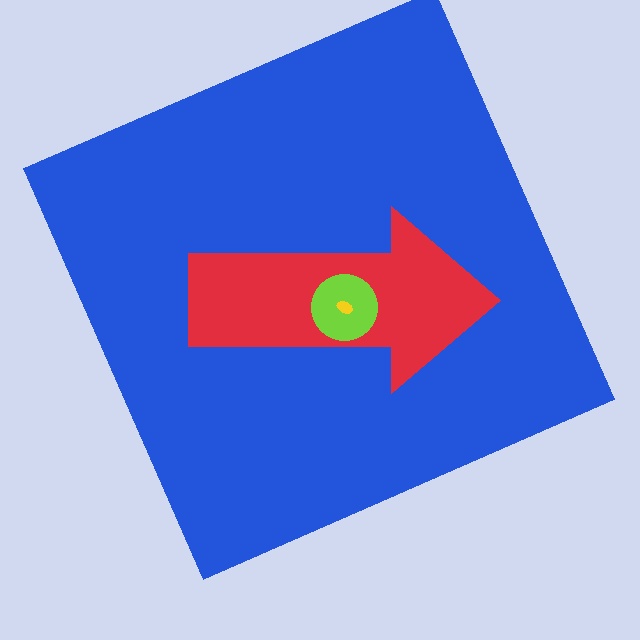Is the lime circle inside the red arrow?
Yes.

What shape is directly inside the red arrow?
The lime circle.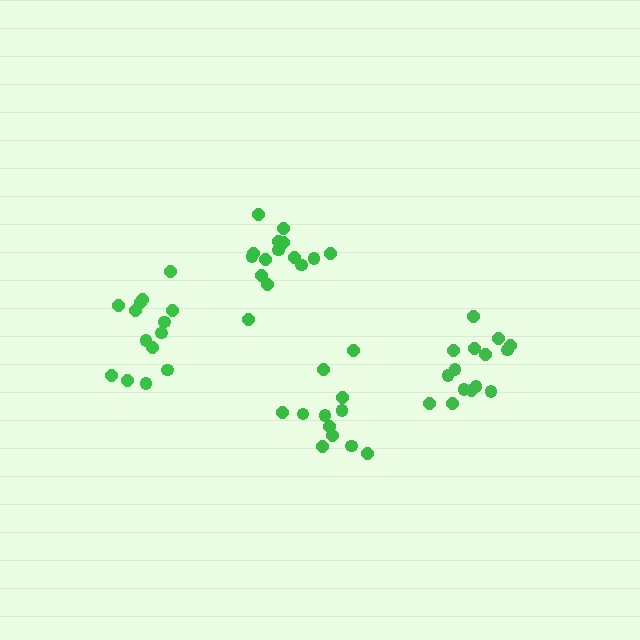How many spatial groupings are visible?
There are 4 spatial groupings.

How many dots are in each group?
Group 1: 15 dots, Group 2: 14 dots, Group 3: 16 dots, Group 4: 12 dots (57 total).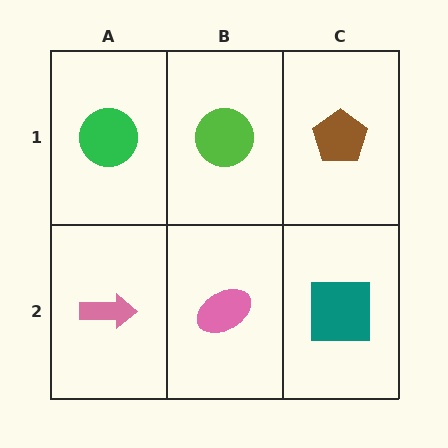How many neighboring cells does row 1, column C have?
2.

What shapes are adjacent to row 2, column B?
A lime circle (row 1, column B), a pink arrow (row 2, column A), a teal square (row 2, column C).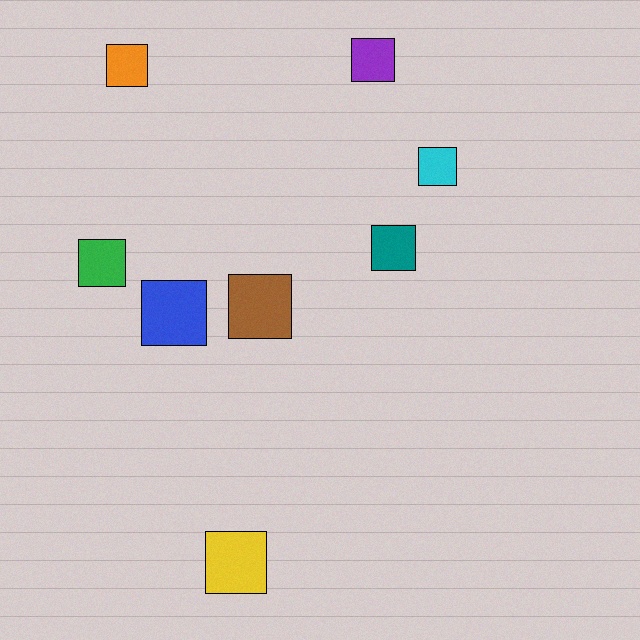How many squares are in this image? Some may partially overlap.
There are 8 squares.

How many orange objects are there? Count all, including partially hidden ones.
There is 1 orange object.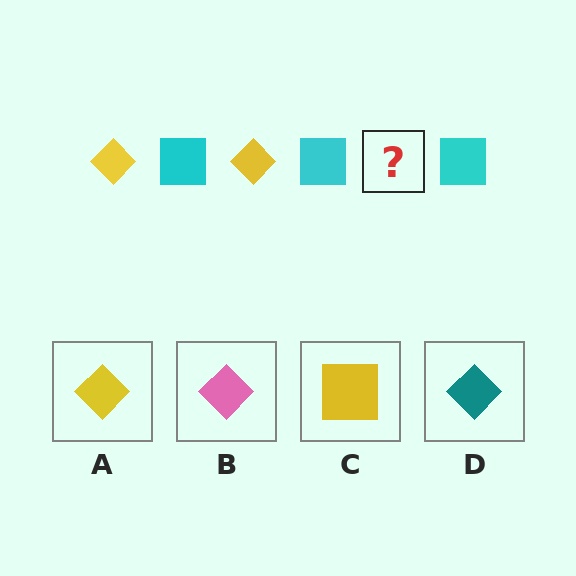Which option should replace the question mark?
Option A.